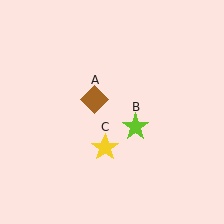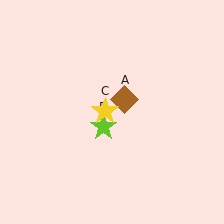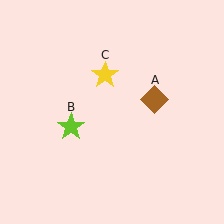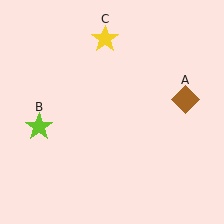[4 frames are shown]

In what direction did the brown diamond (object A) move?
The brown diamond (object A) moved right.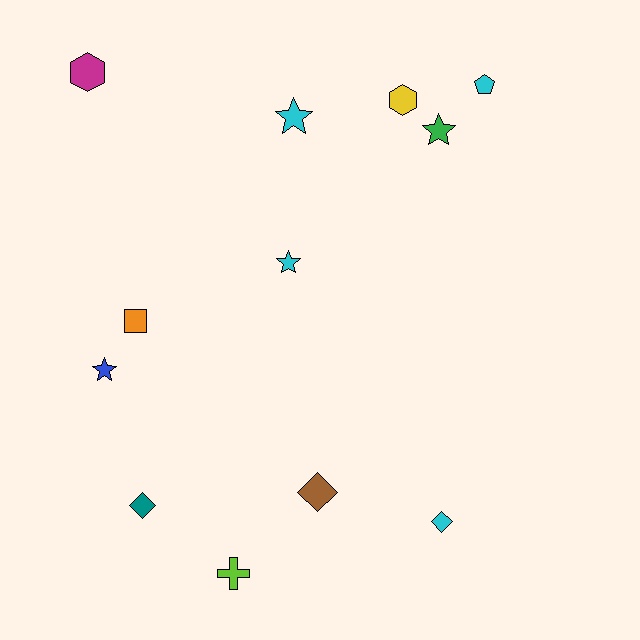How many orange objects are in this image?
There is 1 orange object.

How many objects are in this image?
There are 12 objects.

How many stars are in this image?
There are 4 stars.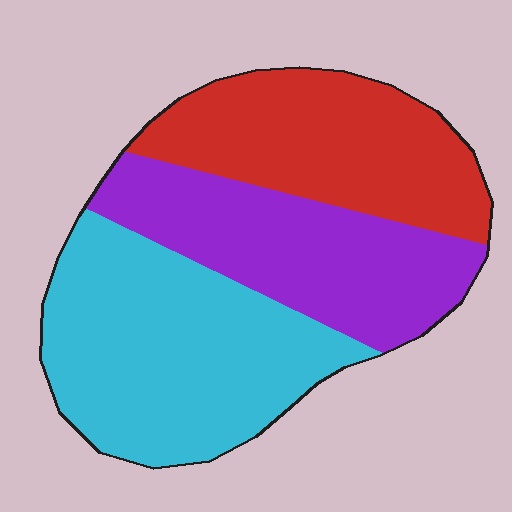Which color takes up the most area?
Cyan, at roughly 40%.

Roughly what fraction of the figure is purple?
Purple covers roughly 30% of the figure.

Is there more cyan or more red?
Cyan.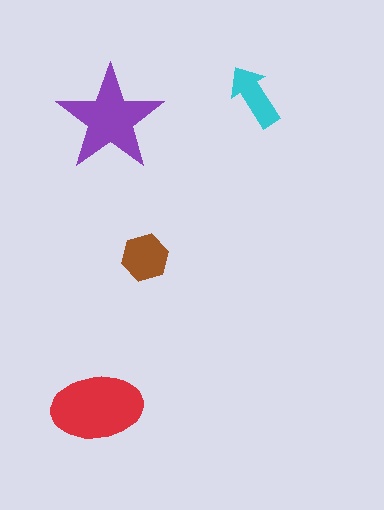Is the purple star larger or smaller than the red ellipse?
Smaller.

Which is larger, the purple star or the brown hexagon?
The purple star.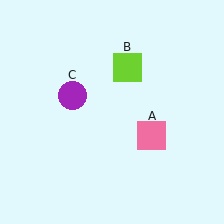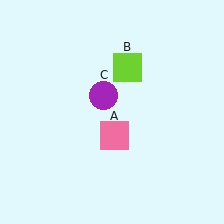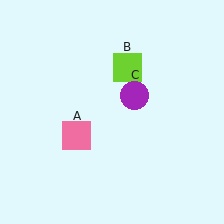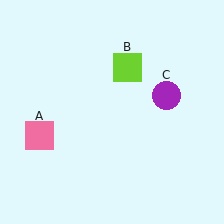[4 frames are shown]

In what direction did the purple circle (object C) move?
The purple circle (object C) moved right.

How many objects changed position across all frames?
2 objects changed position: pink square (object A), purple circle (object C).